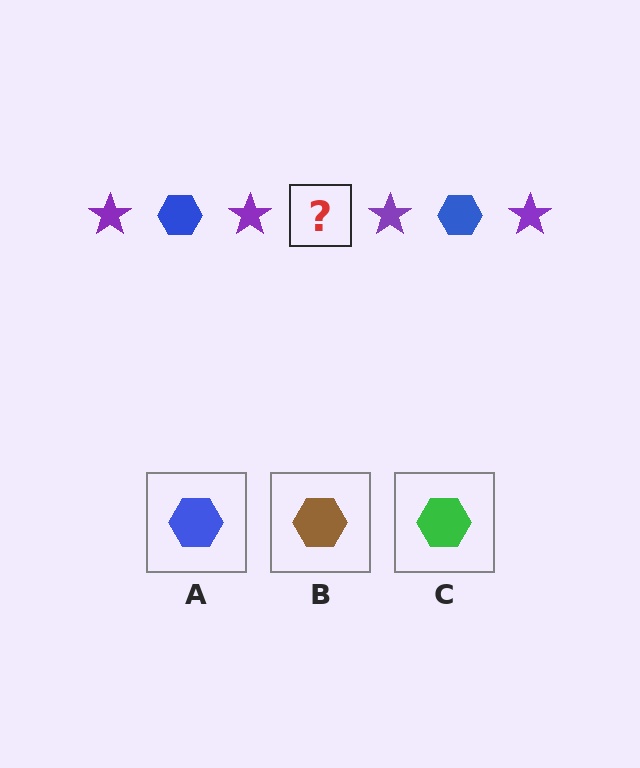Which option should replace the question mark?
Option A.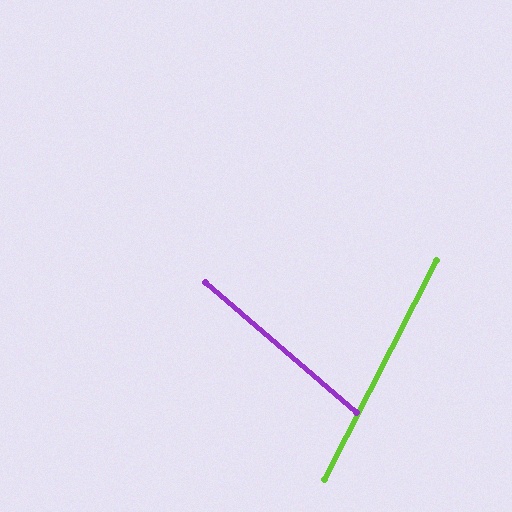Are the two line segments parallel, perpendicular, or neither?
Neither parallel nor perpendicular — they differ by about 76°.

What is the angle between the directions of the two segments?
Approximately 76 degrees.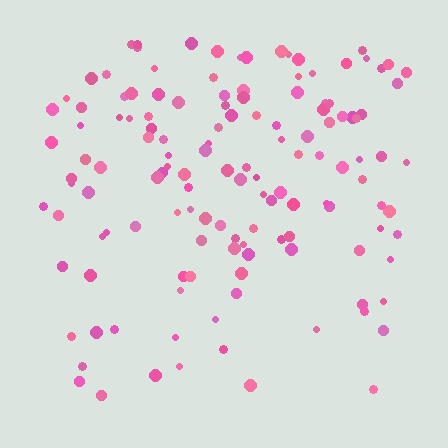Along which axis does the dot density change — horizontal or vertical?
Vertical.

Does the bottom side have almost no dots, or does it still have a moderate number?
Still a moderate number, just noticeably fewer than the top.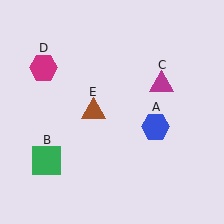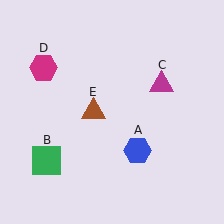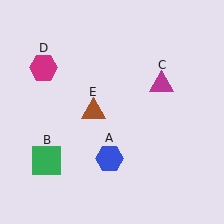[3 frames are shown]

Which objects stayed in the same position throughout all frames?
Green square (object B) and magenta triangle (object C) and magenta hexagon (object D) and brown triangle (object E) remained stationary.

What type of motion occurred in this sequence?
The blue hexagon (object A) rotated clockwise around the center of the scene.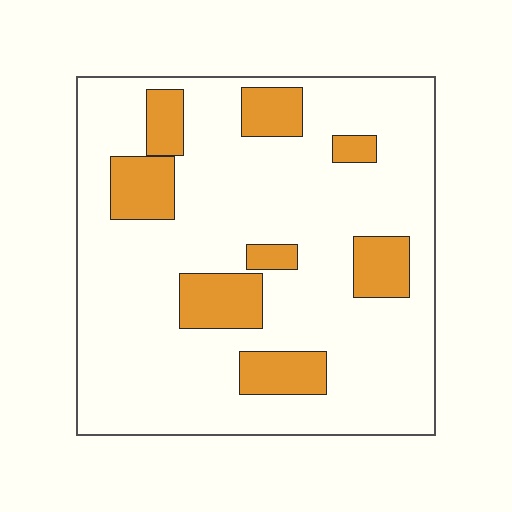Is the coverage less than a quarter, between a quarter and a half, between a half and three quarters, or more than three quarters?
Less than a quarter.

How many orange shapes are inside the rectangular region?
8.